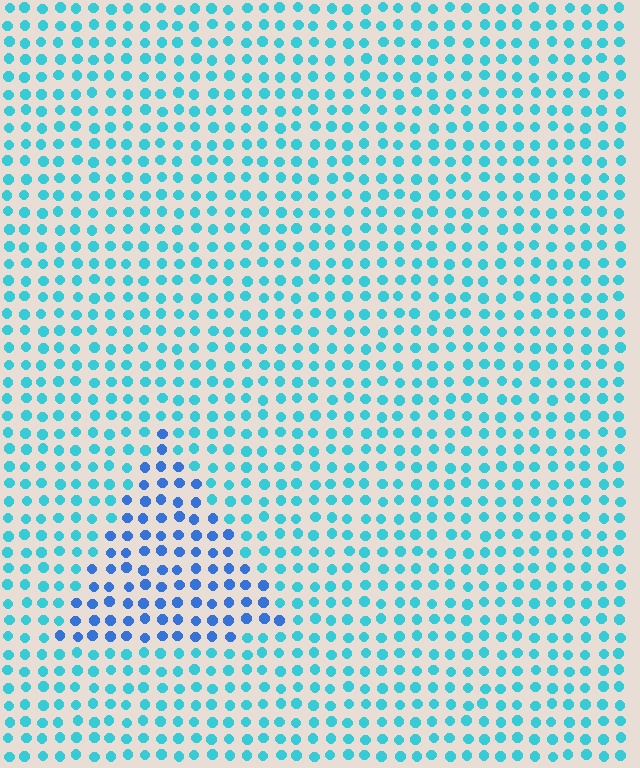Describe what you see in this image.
The image is filled with small cyan elements in a uniform arrangement. A triangle-shaped region is visible where the elements are tinted to a slightly different hue, forming a subtle color boundary.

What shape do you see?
I see a triangle.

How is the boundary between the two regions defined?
The boundary is defined purely by a slight shift in hue (about 33 degrees). Spacing, size, and orientation are identical on both sides.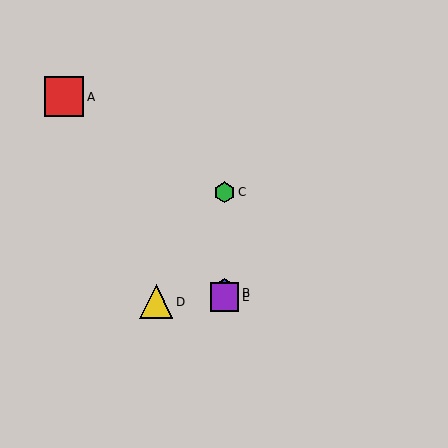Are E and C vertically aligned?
Yes, both are at x≈224.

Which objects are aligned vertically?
Objects B, C, E are aligned vertically.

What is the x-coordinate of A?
Object A is at x≈64.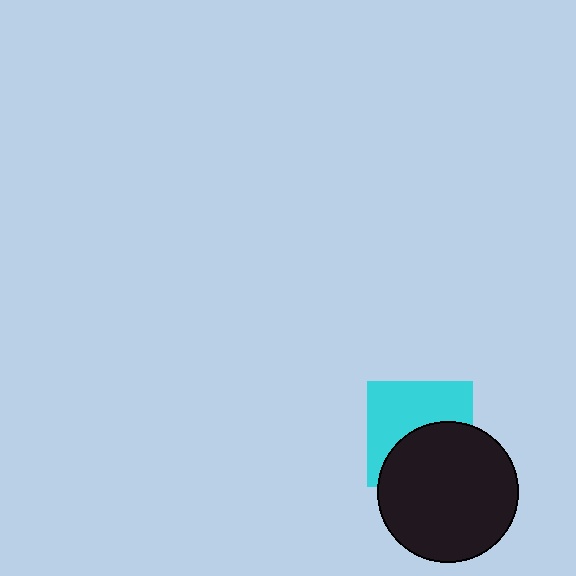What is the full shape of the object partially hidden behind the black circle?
The partially hidden object is a cyan square.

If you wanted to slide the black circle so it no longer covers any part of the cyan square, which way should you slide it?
Slide it down — that is the most direct way to separate the two shapes.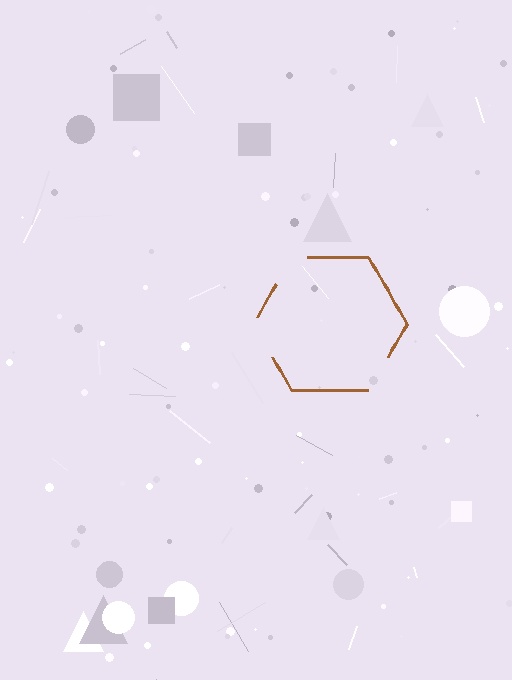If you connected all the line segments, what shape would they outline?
They would outline a hexagon.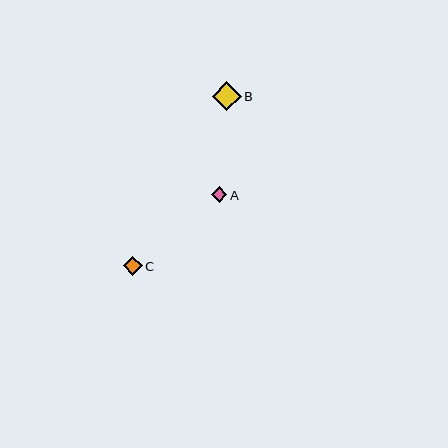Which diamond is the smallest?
Diamond A is the smallest with a size of approximately 15 pixels.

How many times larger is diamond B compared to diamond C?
Diamond B is approximately 1.5 times the size of diamond C.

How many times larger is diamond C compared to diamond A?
Diamond C is approximately 1.2 times the size of diamond A.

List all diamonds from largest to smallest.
From largest to smallest: B, C, A.